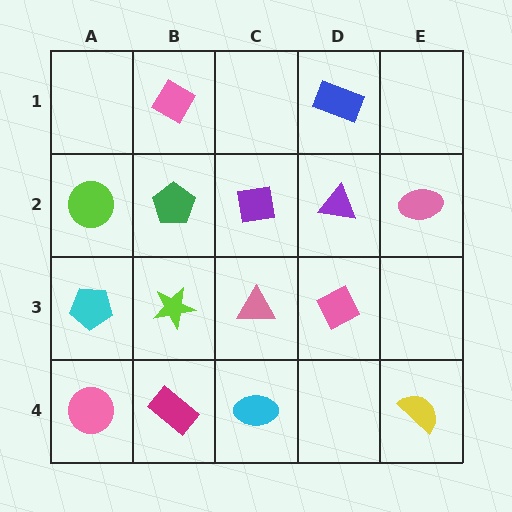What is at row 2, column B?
A green pentagon.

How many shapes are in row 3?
4 shapes.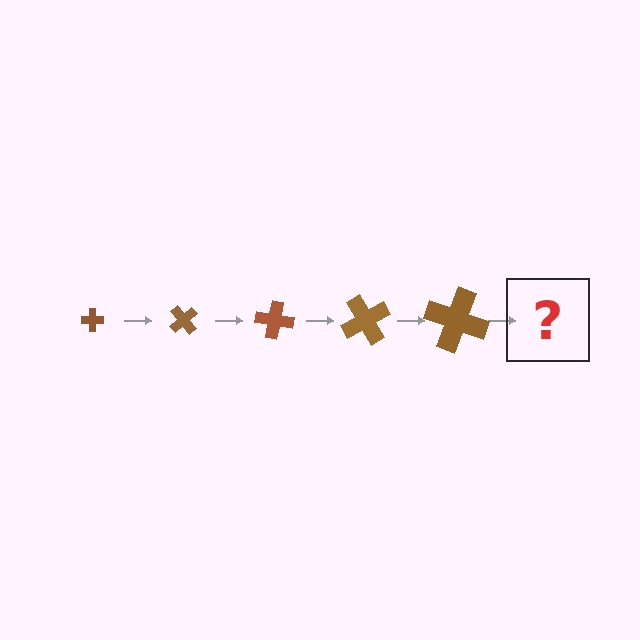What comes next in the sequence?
The next element should be a cross, larger than the previous one and rotated 250 degrees from the start.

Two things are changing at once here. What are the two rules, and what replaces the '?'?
The two rules are that the cross grows larger each step and it rotates 50 degrees each step. The '?' should be a cross, larger than the previous one and rotated 250 degrees from the start.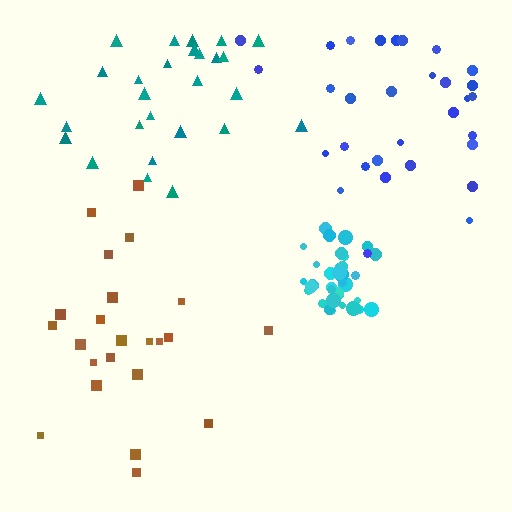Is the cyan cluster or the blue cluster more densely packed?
Cyan.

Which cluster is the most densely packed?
Cyan.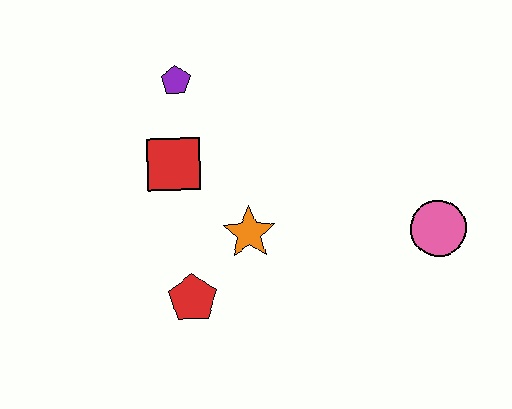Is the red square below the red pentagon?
No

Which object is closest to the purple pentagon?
The red square is closest to the purple pentagon.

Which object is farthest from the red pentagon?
The pink circle is farthest from the red pentagon.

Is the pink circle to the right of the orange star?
Yes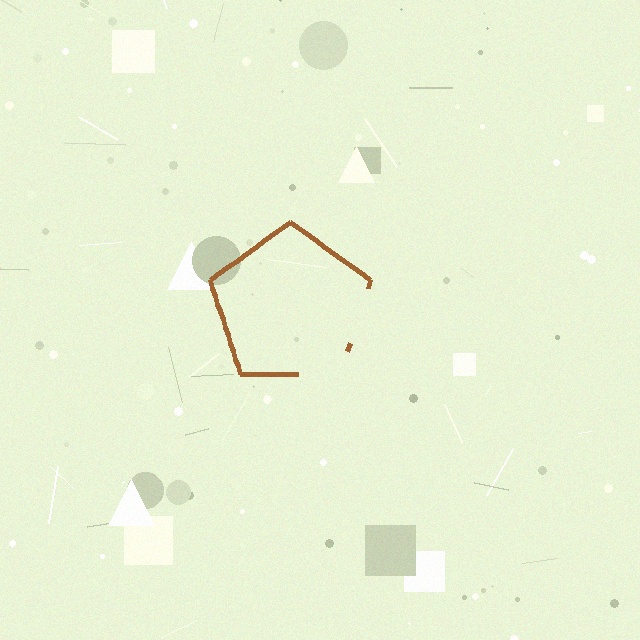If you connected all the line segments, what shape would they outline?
They would outline a pentagon.